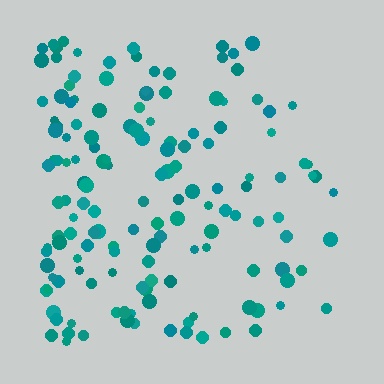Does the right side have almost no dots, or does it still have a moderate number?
Still a moderate number, just noticeably fewer than the left.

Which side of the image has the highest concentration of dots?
The left.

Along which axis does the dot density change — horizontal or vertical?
Horizontal.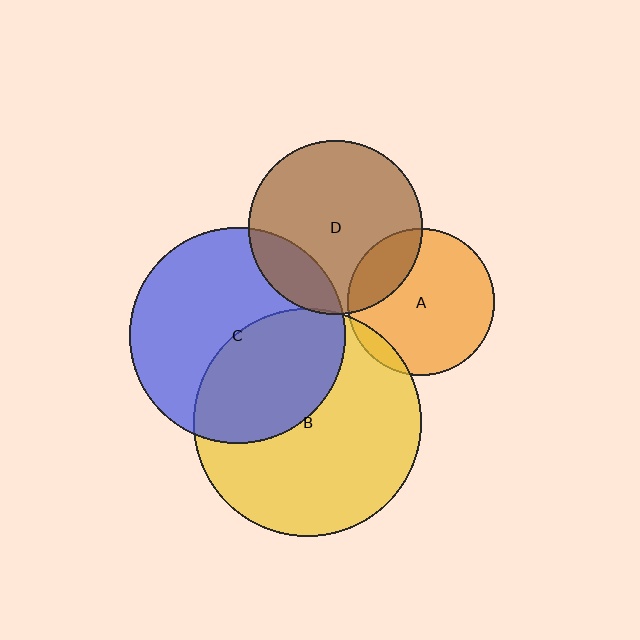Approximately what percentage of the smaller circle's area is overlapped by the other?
Approximately 20%.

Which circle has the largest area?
Circle B (yellow).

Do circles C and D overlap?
Yes.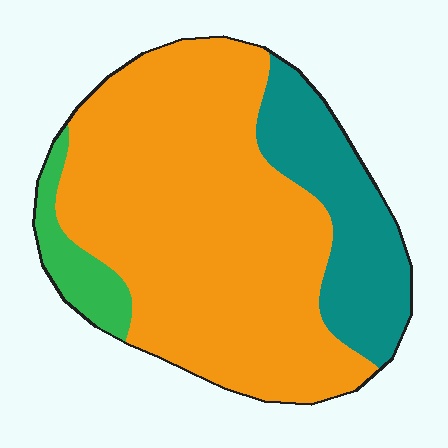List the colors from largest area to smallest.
From largest to smallest: orange, teal, green.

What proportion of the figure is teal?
Teal covers about 20% of the figure.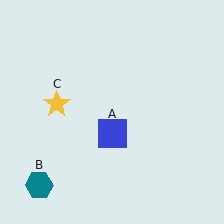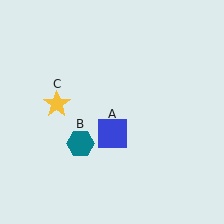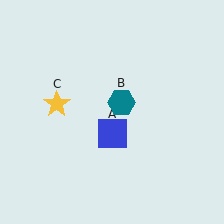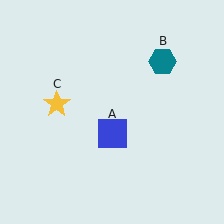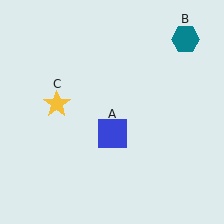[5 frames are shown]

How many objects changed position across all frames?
1 object changed position: teal hexagon (object B).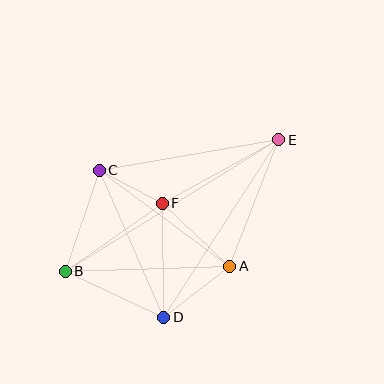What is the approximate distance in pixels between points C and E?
The distance between C and E is approximately 182 pixels.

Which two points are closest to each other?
Points C and F are closest to each other.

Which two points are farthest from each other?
Points B and E are farthest from each other.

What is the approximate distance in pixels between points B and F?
The distance between B and F is approximately 119 pixels.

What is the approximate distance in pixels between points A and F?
The distance between A and F is approximately 92 pixels.